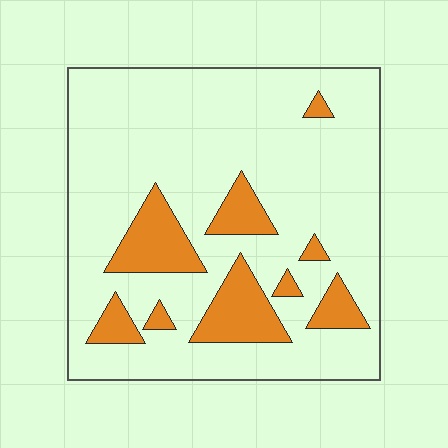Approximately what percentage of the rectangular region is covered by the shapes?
Approximately 20%.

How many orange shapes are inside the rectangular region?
9.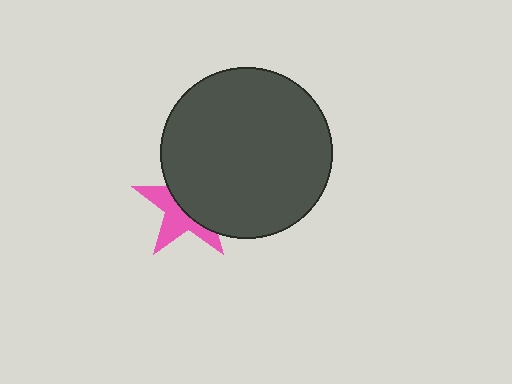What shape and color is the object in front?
The object in front is a dark gray circle.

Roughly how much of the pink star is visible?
A small part of it is visible (roughly 45%).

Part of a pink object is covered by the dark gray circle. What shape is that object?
It is a star.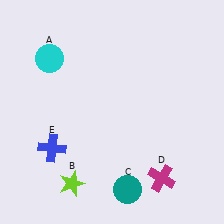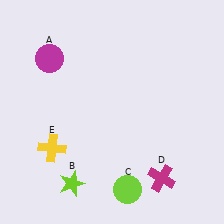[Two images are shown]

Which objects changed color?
A changed from cyan to magenta. C changed from teal to lime. E changed from blue to yellow.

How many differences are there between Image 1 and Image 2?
There are 3 differences between the two images.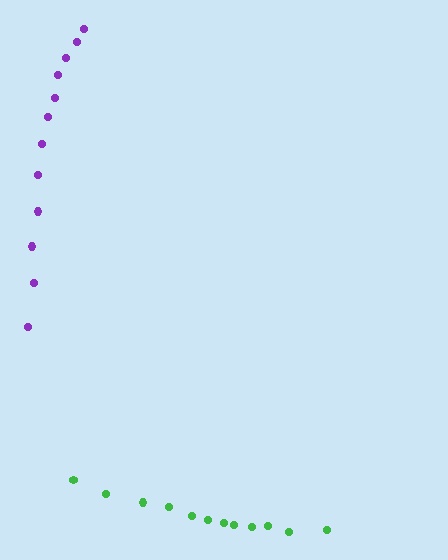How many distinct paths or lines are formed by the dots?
There are 2 distinct paths.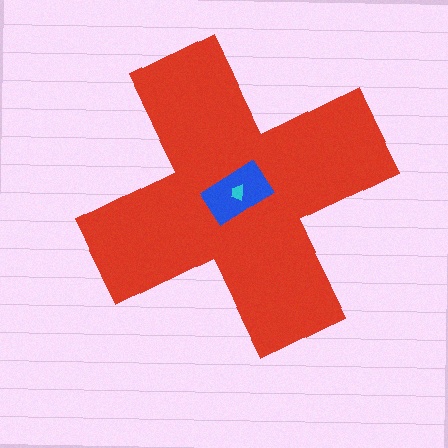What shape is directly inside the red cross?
The blue rectangle.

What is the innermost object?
The cyan trapezoid.